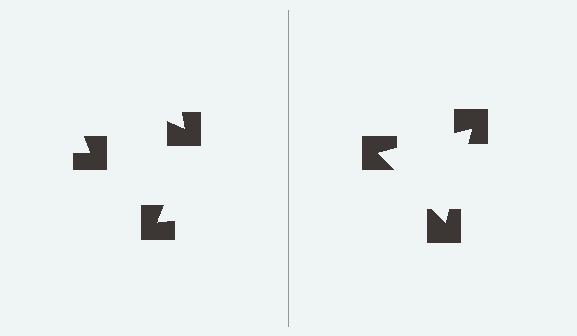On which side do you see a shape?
An illusory triangle appears on the right side. On the left side the wedge cuts are rotated, so no coherent shape forms.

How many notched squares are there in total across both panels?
6 — 3 on each side.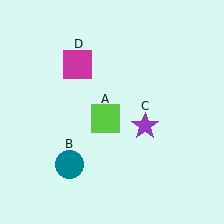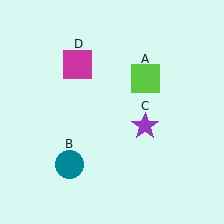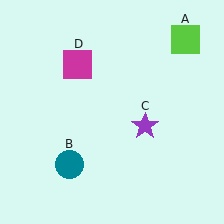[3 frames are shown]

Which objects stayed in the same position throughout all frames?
Teal circle (object B) and purple star (object C) and magenta square (object D) remained stationary.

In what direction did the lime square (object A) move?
The lime square (object A) moved up and to the right.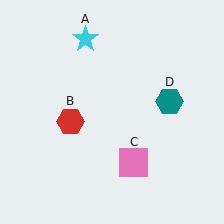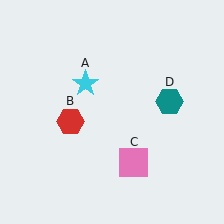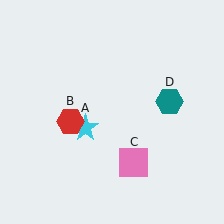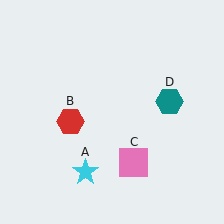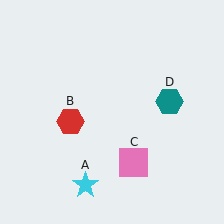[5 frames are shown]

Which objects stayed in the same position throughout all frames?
Red hexagon (object B) and pink square (object C) and teal hexagon (object D) remained stationary.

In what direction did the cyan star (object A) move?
The cyan star (object A) moved down.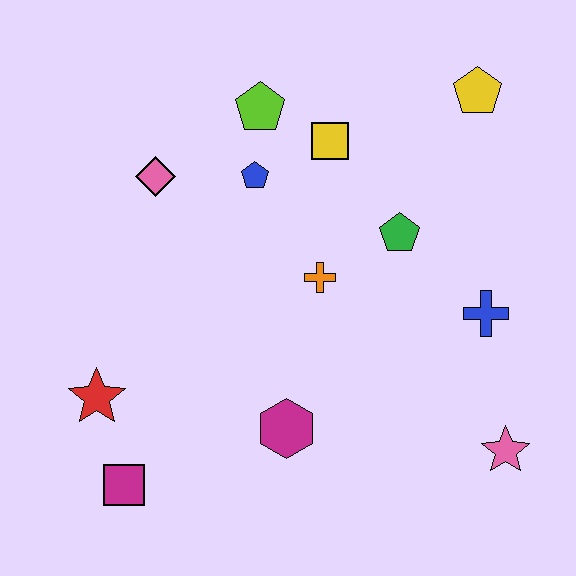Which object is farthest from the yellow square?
The magenta square is farthest from the yellow square.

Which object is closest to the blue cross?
The green pentagon is closest to the blue cross.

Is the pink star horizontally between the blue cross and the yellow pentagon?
No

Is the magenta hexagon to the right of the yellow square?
No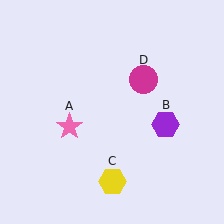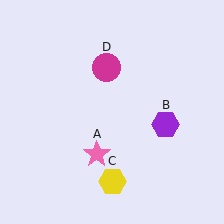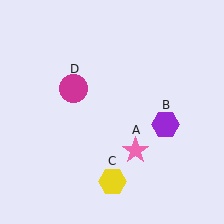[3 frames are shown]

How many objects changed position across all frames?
2 objects changed position: pink star (object A), magenta circle (object D).